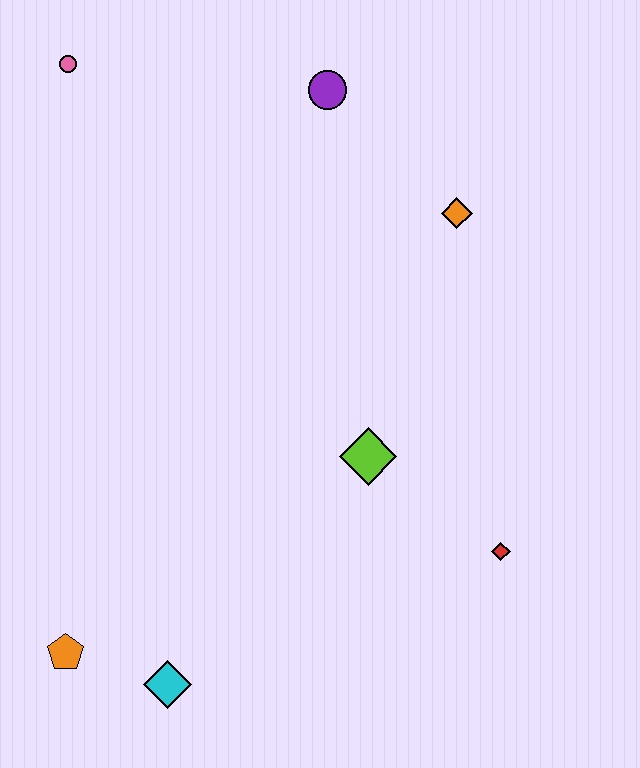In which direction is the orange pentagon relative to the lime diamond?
The orange pentagon is to the left of the lime diamond.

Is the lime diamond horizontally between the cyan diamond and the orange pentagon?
No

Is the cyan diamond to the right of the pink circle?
Yes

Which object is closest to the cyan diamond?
The orange pentagon is closest to the cyan diamond.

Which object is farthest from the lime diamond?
The pink circle is farthest from the lime diamond.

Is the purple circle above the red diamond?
Yes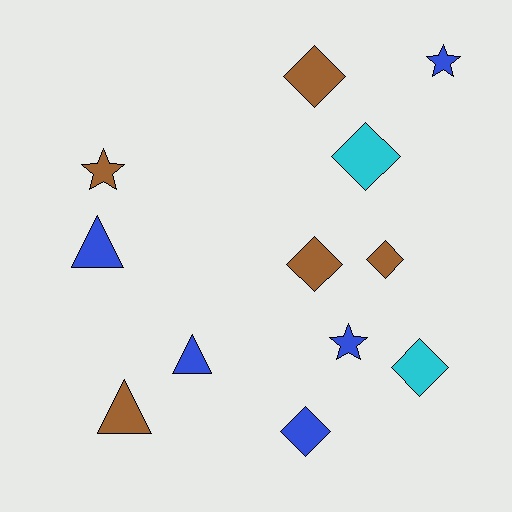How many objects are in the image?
There are 12 objects.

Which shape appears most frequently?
Diamond, with 6 objects.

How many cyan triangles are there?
There are no cyan triangles.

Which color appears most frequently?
Blue, with 5 objects.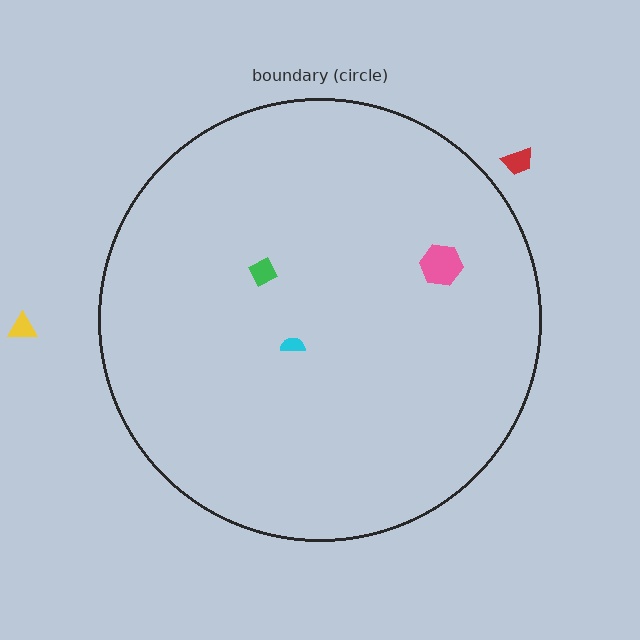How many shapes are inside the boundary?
3 inside, 2 outside.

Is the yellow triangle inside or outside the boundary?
Outside.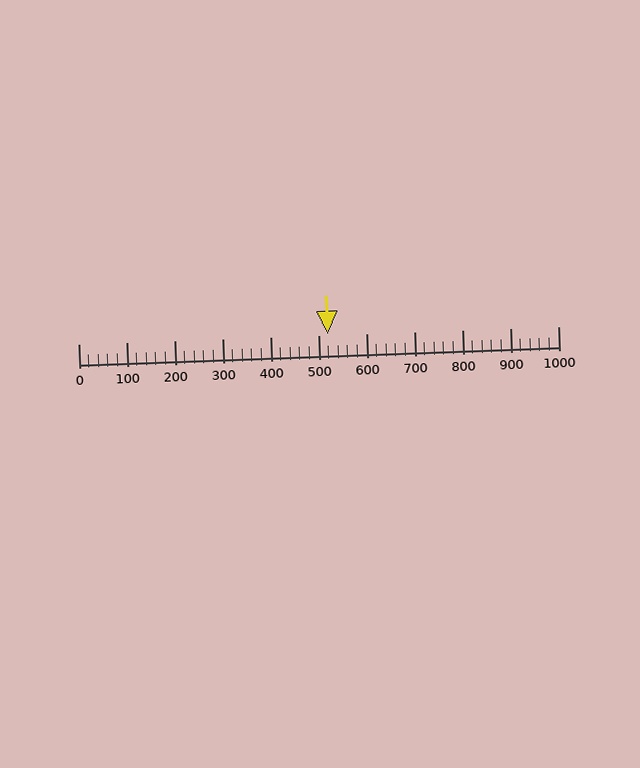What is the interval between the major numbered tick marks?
The major tick marks are spaced 100 units apart.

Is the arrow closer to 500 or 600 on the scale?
The arrow is closer to 500.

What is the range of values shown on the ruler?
The ruler shows values from 0 to 1000.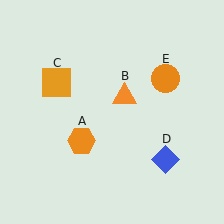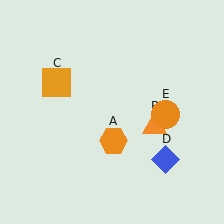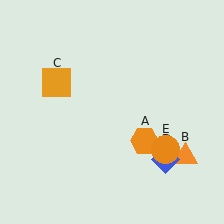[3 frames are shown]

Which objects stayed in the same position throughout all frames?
Orange square (object C) and blue diamond (object D) remained stationary.